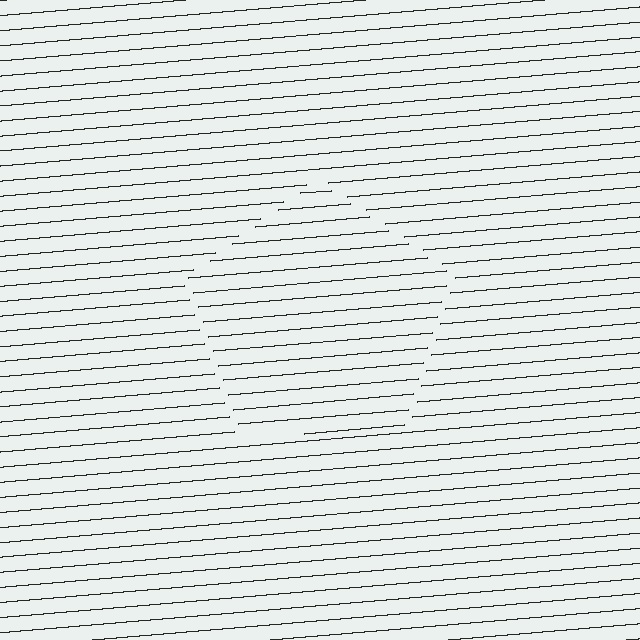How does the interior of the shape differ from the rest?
The interior of the shape contains the same grating, shifted by half a period — the contour is defined by the phase discontinuity where line-ends from the inner and outer gratings abut.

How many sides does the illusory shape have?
5 sides — the line-ends trace a pentagon.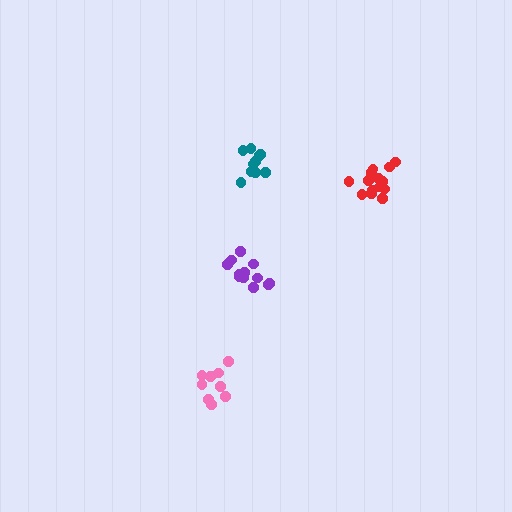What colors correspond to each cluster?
The clusters are colored: purple, pink, red, teal.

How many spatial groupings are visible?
There are 4 spatial groupings.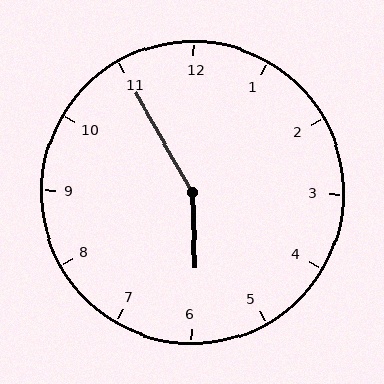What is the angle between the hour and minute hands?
Approximately 152 degrees.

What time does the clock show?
5:55.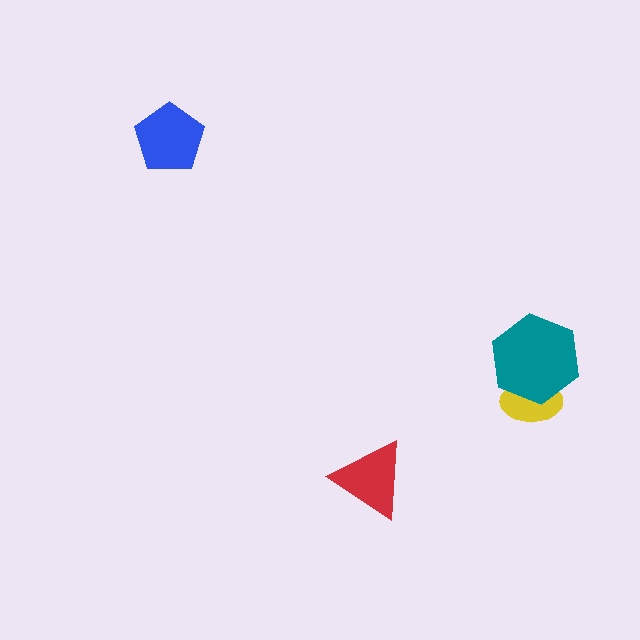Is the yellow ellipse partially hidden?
Yes, it is partially covered by another shape.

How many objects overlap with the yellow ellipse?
1 object overlaps with the yellow ellipse.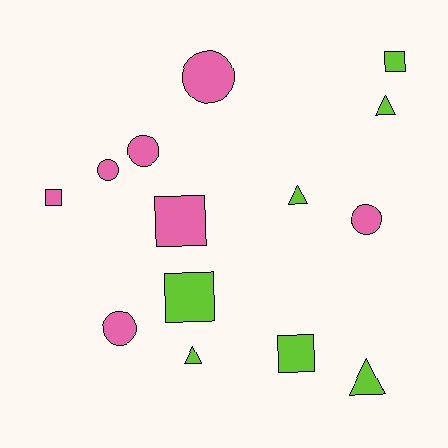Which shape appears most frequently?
Circle, with 5 objects.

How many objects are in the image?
There are 14 objects.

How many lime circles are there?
There are no lime circles.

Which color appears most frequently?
Lime, with 7 objects.